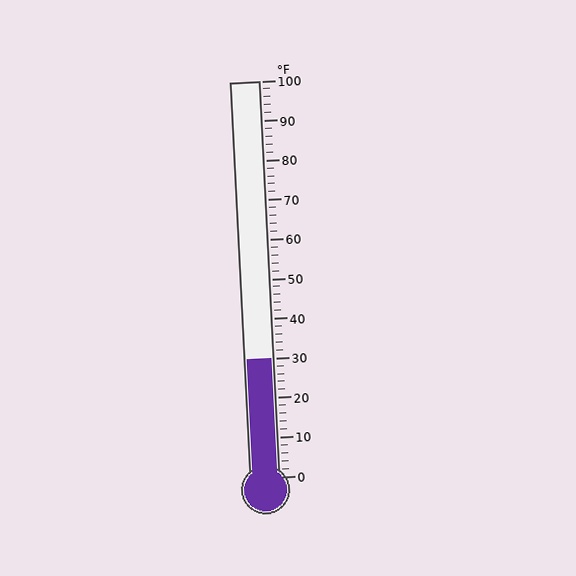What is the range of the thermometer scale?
The thermometer scale ranges from 0°F to 100°F.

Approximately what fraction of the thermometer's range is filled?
The thermometer is filled to approximately 30% of its range.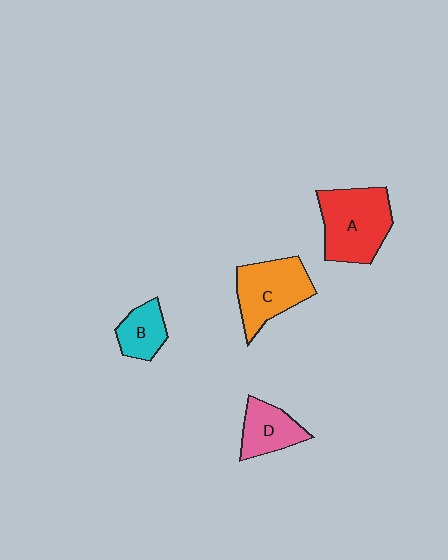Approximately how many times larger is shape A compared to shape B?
Approximately 2.1 times.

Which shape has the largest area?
Shape A (red).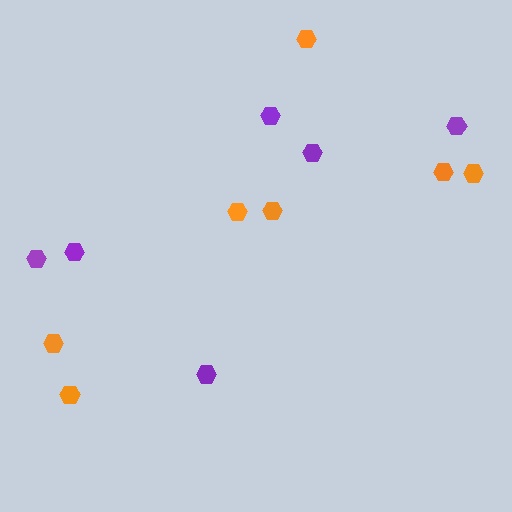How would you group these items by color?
There are 2 groups: one group of orange hexagons (7) and one group of purple hexagons (6).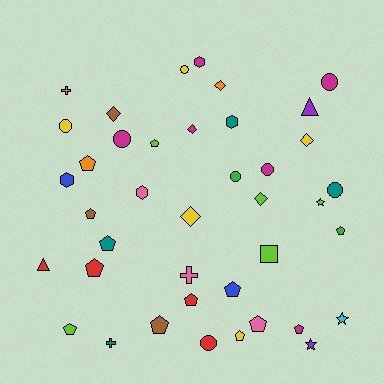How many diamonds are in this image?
There are 6 diamonds.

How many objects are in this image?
There are 40 objects.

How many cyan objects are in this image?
There is 1 cyan object.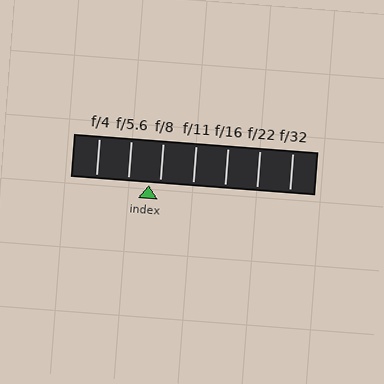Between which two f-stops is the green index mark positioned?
The index mark is between f/5.6 and f/8.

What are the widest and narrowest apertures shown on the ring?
The widest aperture shown is f/4 and the narrowest is f/32.